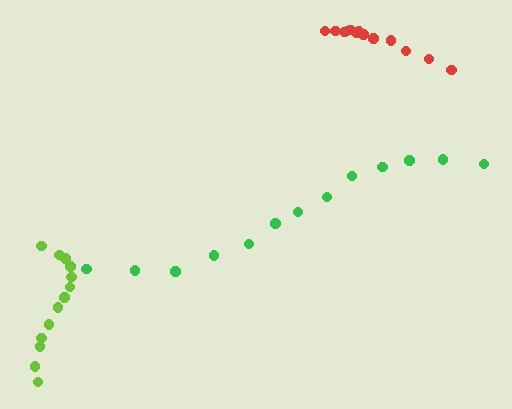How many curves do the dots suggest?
There are 3 distinct paths.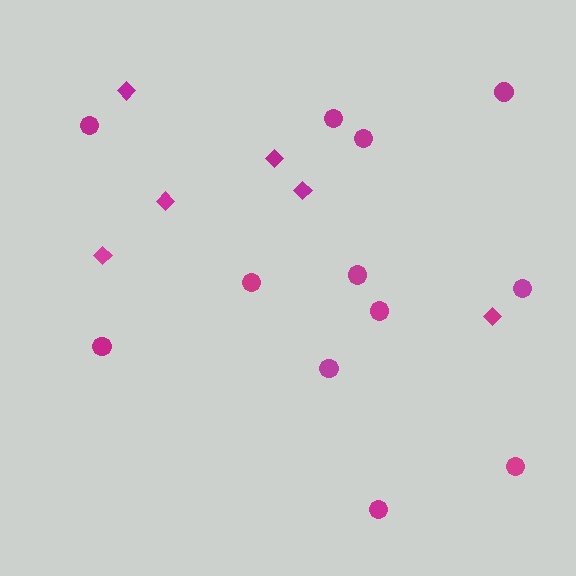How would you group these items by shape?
There are 2 groups: one group of circles (12) and one group of diamonds (6).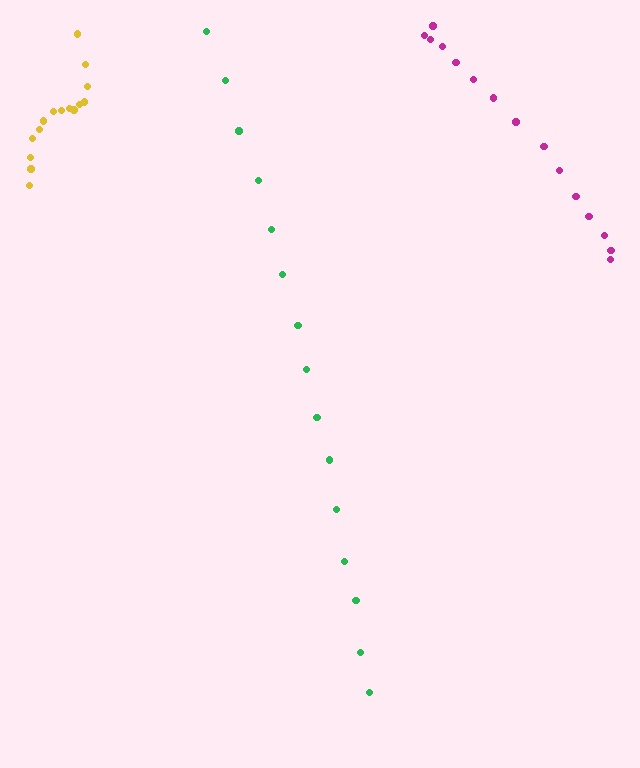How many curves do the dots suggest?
There are 3 distinct paths.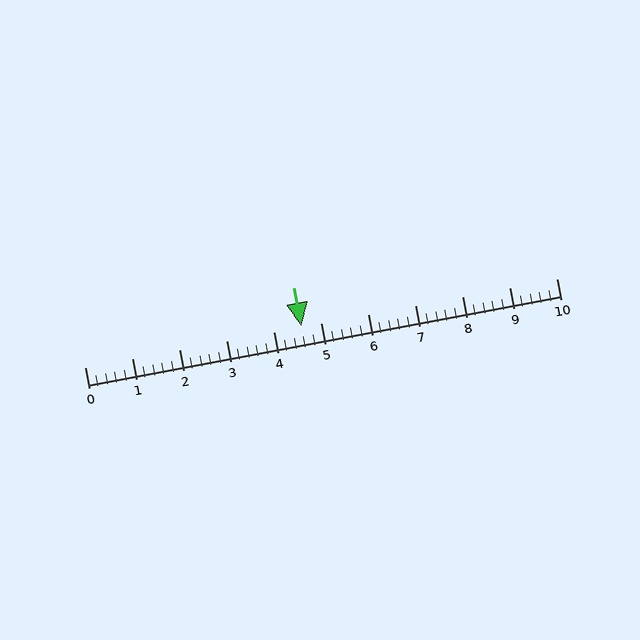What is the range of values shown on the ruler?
The ruler shows values from 0 to 10.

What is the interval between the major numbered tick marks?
The major tick marks are spaced 1 units apart.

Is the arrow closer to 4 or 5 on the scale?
The arrow is closer to 5.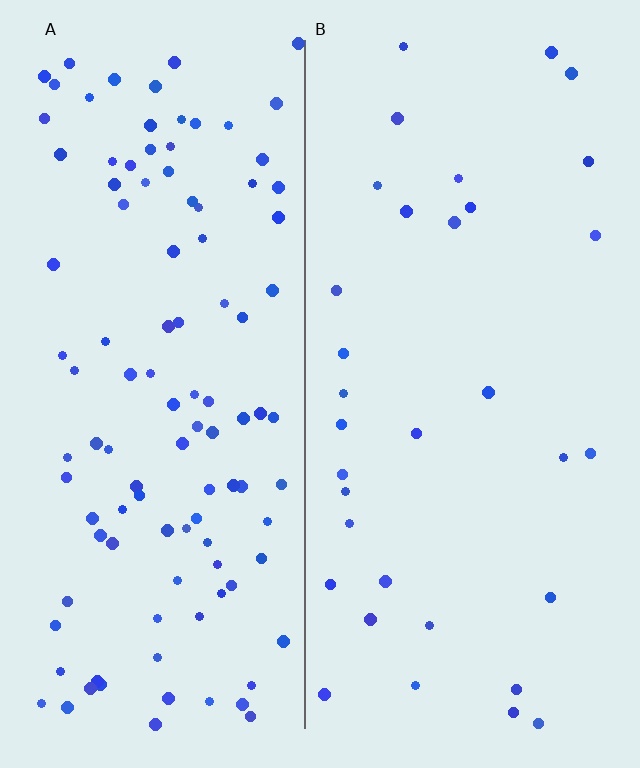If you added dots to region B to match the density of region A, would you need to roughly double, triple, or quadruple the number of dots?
Approximately triple.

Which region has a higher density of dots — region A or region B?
A (the left).